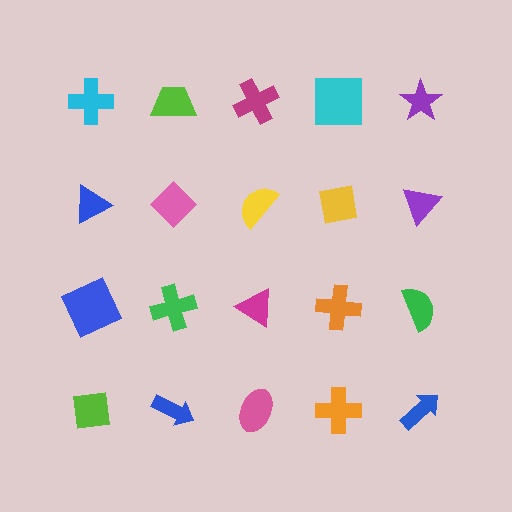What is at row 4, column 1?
A lime square.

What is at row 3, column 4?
An orange cross.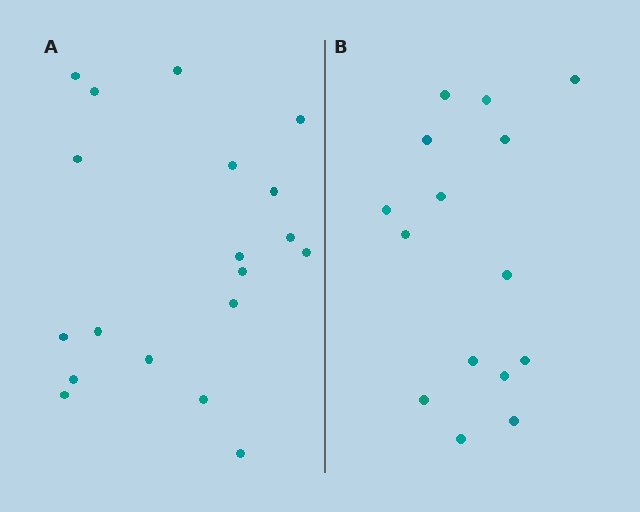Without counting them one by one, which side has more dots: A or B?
Region A (the left region) has more dots.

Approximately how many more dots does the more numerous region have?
Region A has about 4 more dots than region B.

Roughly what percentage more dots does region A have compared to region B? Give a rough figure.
About 25% more.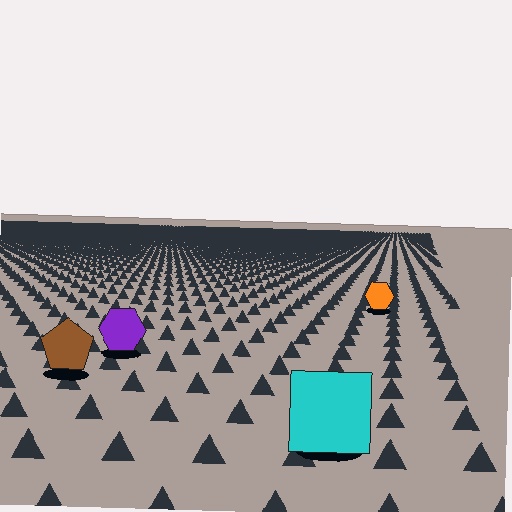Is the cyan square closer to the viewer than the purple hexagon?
Yes. The cyan square is closer — you can tell from the texture gradient: the ground texture is coarser near it.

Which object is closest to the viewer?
The cyan square is closest. The texture marks near it are larger and more spread out.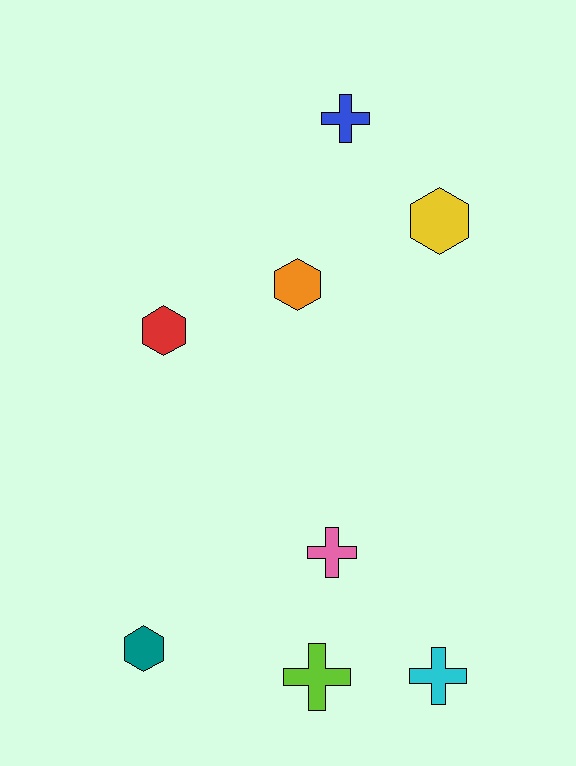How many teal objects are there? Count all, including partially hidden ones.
There is 1 teal object.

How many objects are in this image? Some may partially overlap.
There are 8 objects.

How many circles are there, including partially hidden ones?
There are no circles.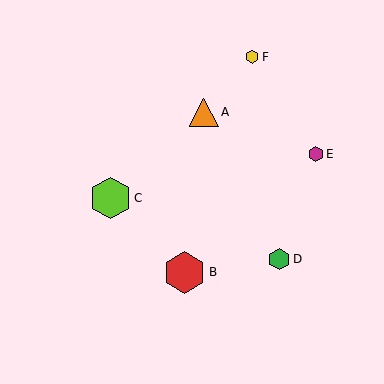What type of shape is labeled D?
Shape D is a green hexagon.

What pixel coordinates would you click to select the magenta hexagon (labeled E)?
Click at (316, 154) to select the magenta hexagon E.